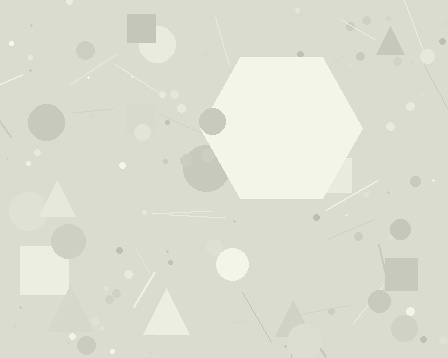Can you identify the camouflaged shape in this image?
The camouflaged shape is a hexagon.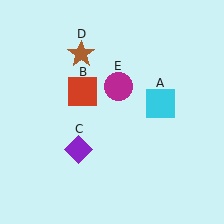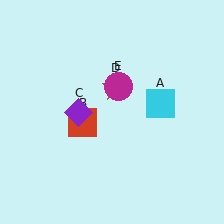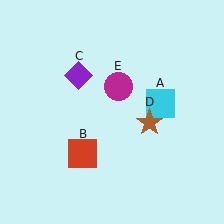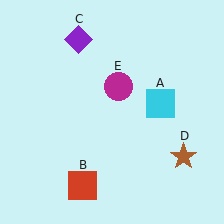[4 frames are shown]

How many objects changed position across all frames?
3 objects changed position: red square (object B), purple diamond (object C), brown star (object D).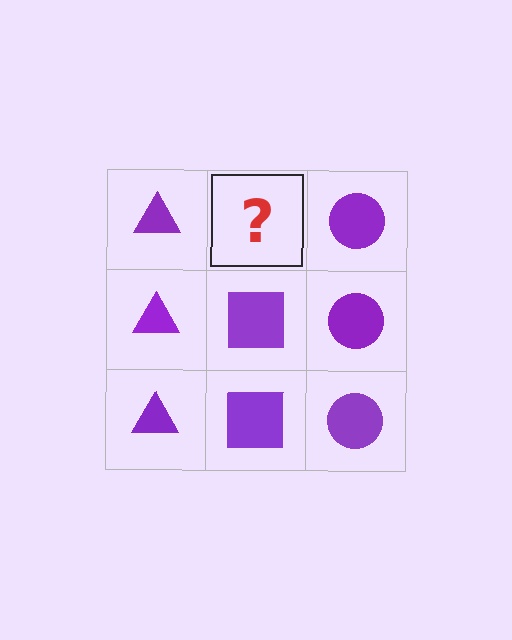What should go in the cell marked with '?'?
The missing cell should contain a purple square.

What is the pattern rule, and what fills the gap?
The rule is that each column has a consistent shape. The gap should be filled with a purple square.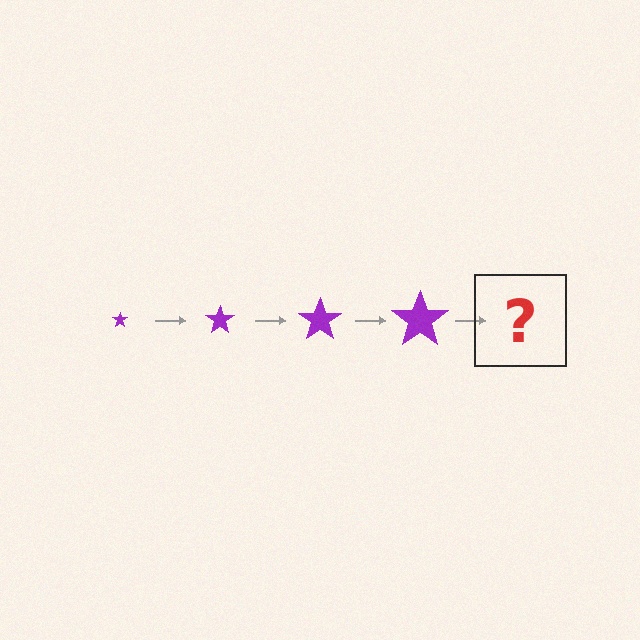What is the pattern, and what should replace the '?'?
The pattern is that the star gets progressively larger each step. The '?' should be a purple star, larger than the previous one.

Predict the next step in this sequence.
The next step is a purple star, larger than the previous one.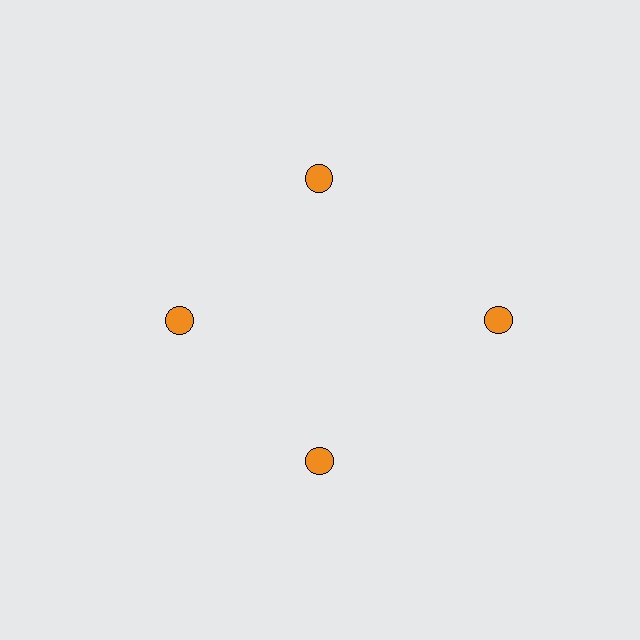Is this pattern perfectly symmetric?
No. The 4 orange circles are arranged in a ring, but one element near the 3 o'clock position is pushed outward from the center, breaking the 4-fold rotational symmetry.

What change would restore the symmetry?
The symmetry would be restored by moving it inward, back onto the ring so that all 4 circles sit at equal angles and equal distance from the center.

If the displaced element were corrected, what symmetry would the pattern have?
It would have 4-fold rotational symmetry — the pattern would map onto itself every 90 degrees.